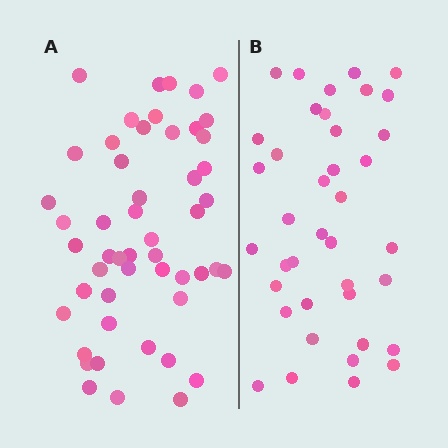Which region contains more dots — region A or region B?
Region A (the left region) has more dots.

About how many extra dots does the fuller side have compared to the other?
Region A has roughly 12 or so more dots than region B.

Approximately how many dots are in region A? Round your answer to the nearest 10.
About 50 dots. (The exact count is 51, which rounds to 50.)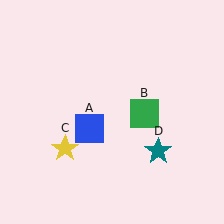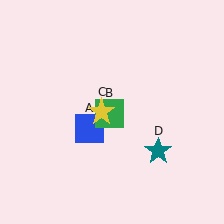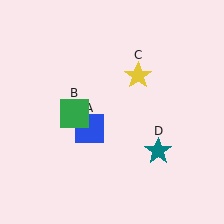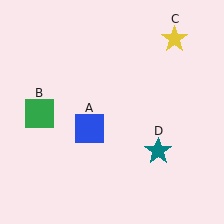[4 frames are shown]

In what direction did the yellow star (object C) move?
The yellow star (object C) moved up and to the right.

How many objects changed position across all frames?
2 objects changed position: green square (object B), yellow star (object C).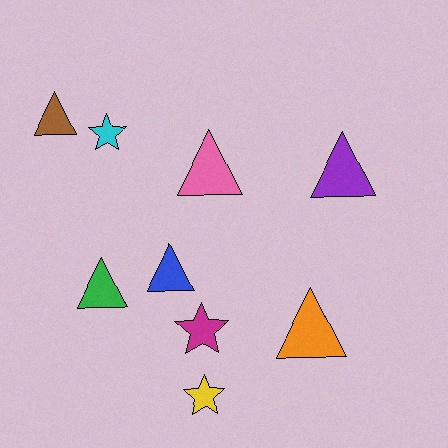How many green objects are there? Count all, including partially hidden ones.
There is 1 green object.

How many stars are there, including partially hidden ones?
There are 3 stars.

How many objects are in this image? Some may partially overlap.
There are 9 objects.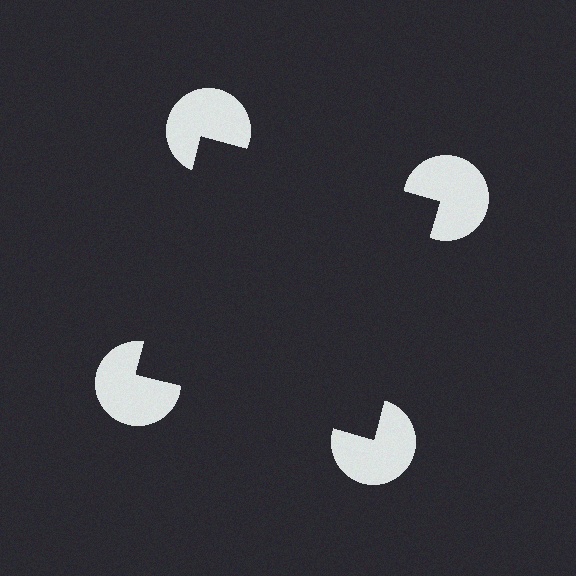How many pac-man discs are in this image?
There are 4 — one at each vertex of the illusory square.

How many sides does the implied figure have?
4 sides.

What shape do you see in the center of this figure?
An illusory square — its edges are inferred from the aligned wedge cuts in the pac-man discs, not physically drawn.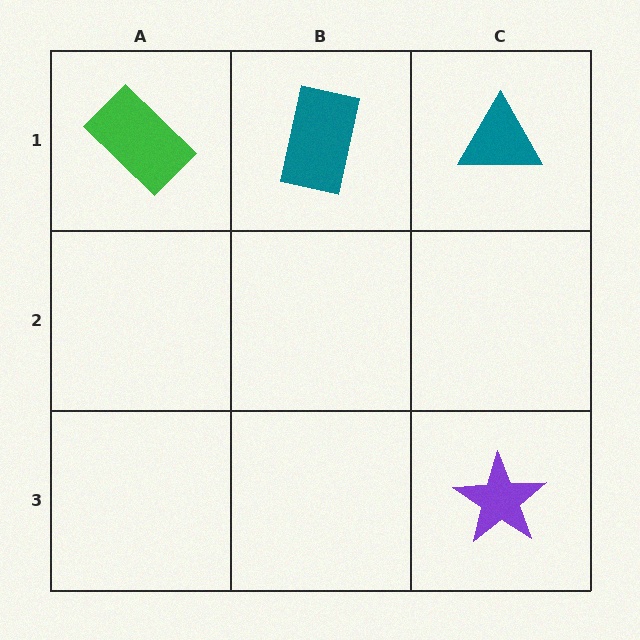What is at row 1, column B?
A teal rectangle.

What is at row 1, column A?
A green rectangle.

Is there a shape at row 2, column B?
No, that cell is empty.